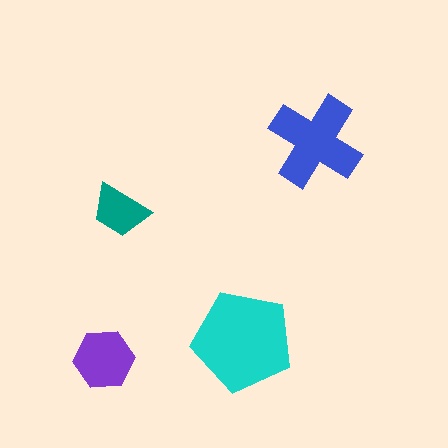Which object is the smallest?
The teal trapezoid.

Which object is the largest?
The cyan pentagon.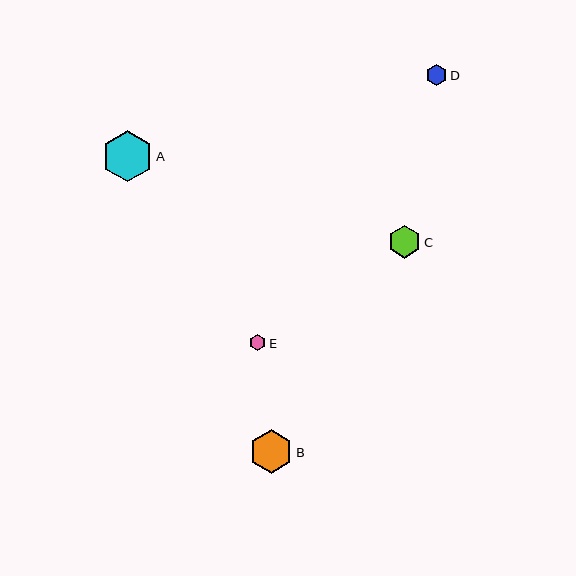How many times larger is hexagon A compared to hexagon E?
Hexagon A is approximately 3.1 times the size of hexagon E.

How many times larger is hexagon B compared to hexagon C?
Hexagon B is approximately 1.3 times the size of hexagon C.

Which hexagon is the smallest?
Hexagon E is the smallest with a size of approximately 16 pixels.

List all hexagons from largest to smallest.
From largest to smallest: A, B, C, D, E.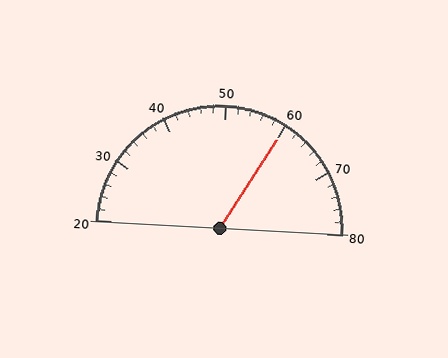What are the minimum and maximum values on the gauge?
The gauge ranges from 20 to 80.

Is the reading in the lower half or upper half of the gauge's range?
The reading is in the upper half of the range (20 to 80).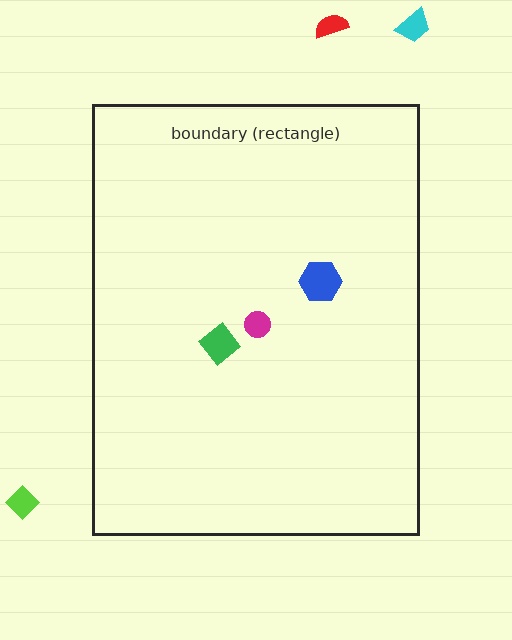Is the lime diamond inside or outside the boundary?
Outside.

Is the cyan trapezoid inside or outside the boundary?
Outside.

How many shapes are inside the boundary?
3 inside, 3 outside.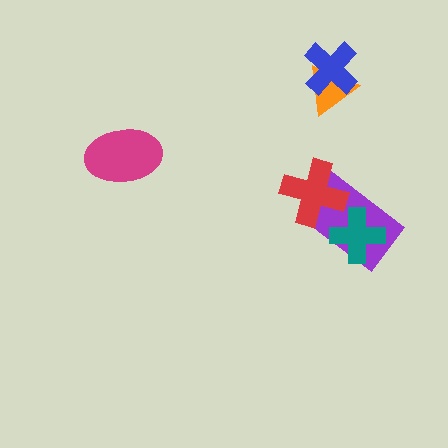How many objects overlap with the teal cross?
1 object overlaps with the teal cross.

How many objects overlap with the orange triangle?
1 object overlaps with the orange triangle.